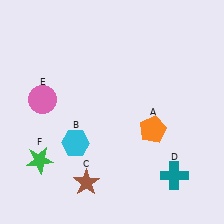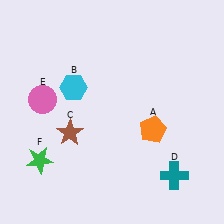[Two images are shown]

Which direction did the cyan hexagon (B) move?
The cyan hexagon (B) moved up.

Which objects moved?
The objects that moved are: the cyan hexagon (B), the brown star (C).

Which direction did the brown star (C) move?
The brown star (C) moved up.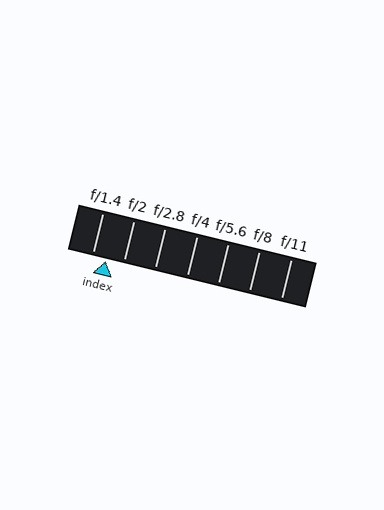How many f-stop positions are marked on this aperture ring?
There are 7 f-stop positions marked.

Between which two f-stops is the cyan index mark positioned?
The index mark is between f/1.4 and f/2.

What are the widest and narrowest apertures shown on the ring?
The widest aperture shown is f/1.4 and the narrowest is f/11.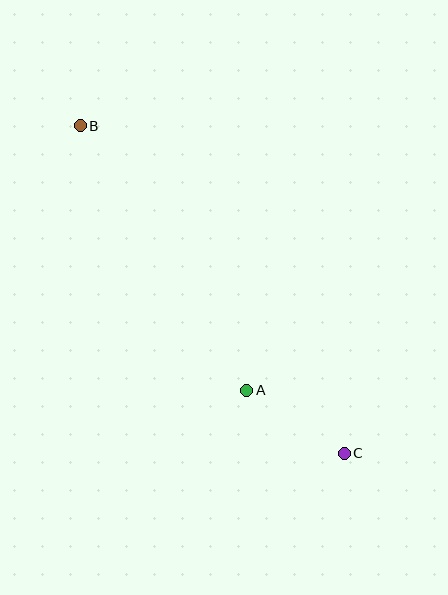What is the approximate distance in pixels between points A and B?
The distance between A and B is approximately 312 pixels.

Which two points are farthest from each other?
Points B and C are farthest from each other.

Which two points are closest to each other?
Points A and C are closest to each other.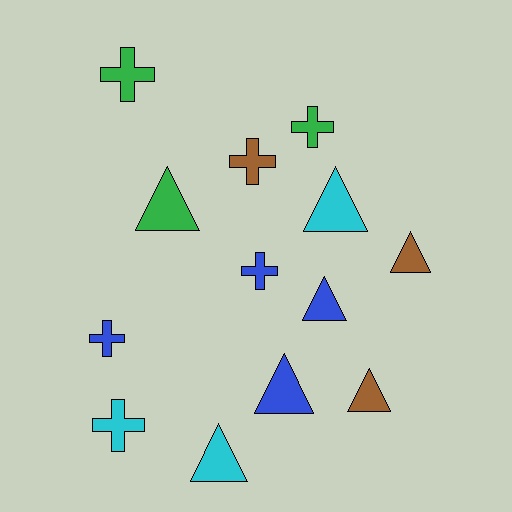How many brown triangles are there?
There are 2 brown triangles.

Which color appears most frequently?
Blue, with 4 objects.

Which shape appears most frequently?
Triangle, with 7 objects.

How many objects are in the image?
There are 13 objects.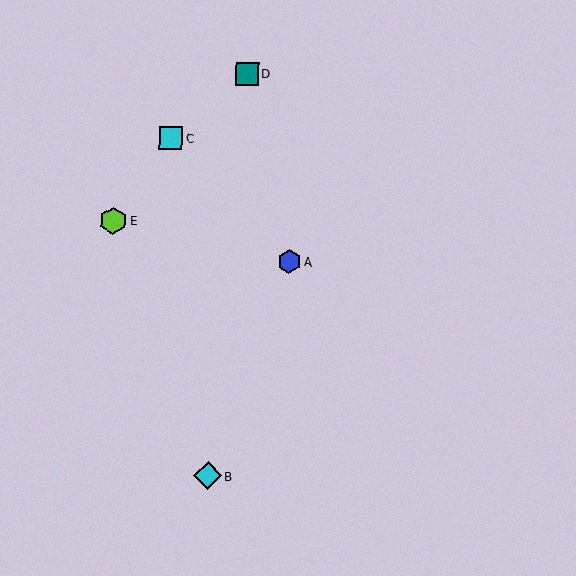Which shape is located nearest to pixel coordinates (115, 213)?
The lime hexagon (labeled E) at (113, 221) is nearest to that location.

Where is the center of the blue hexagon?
The center of the blue hexagon is at (289, 262).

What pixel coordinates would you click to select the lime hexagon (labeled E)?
Click at (113, 221) to select the lime hexagon E.